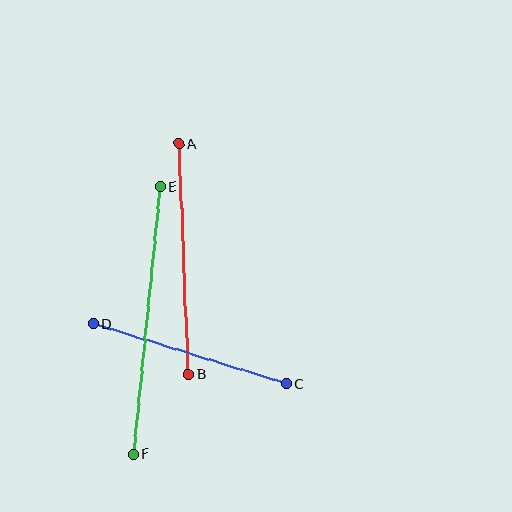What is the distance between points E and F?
The distance is approximately 269 pixels.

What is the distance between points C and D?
The distance is approximately 202 pixels.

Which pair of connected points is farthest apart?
Points E and F are farthest apart.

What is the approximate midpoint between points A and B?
The midpoint is at approximately (183, 259) pixels.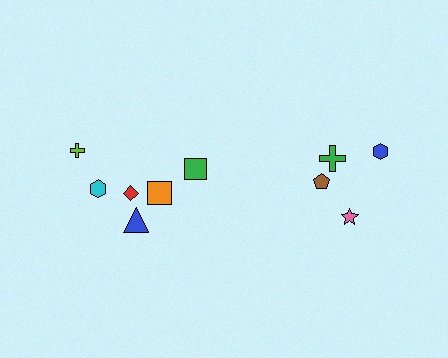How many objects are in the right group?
There are 4 objects.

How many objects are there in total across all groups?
There are 10 objects.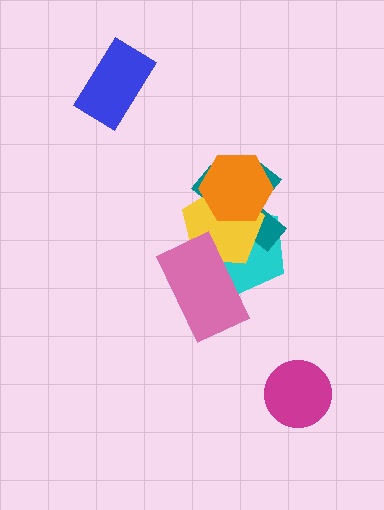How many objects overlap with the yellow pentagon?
4 objects overlap with the yellow pentagon.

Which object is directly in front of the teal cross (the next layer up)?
The yellow pentagon is directly in front of the teal cross.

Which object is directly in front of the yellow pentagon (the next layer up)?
The orange hexagon is directly in front of the yellow pentagon.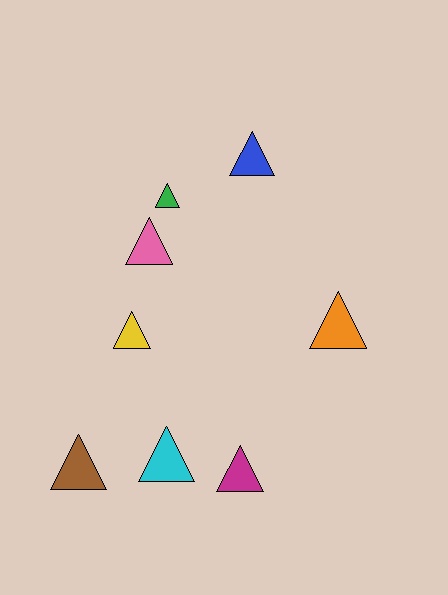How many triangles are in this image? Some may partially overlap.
There are 8 triangles.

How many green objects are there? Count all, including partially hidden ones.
There is 1 green object.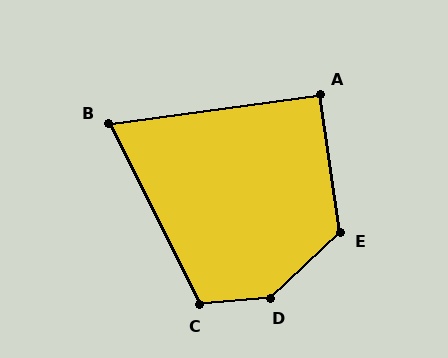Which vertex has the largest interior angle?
D, at approximately 142 degrees.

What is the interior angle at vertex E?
Approximately 125 degrees (obtuse).